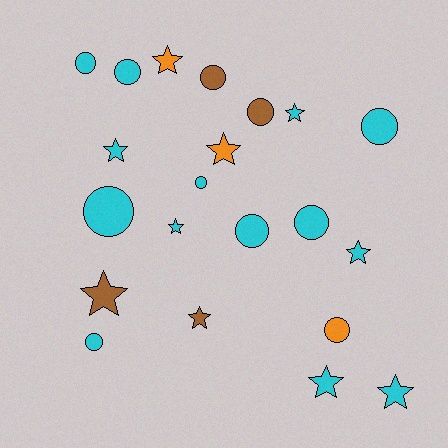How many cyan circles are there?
There are 8 cyan circles.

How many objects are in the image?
There are 21 objects.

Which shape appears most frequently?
Circle, with 11 objects.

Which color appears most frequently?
Cyan, with 14 objects.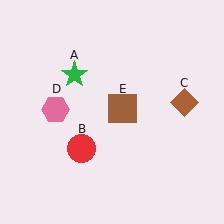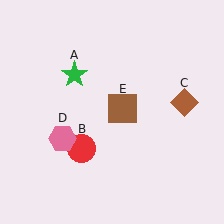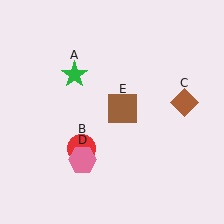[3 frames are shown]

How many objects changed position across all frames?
1 object changed position: pink hexagon (object D).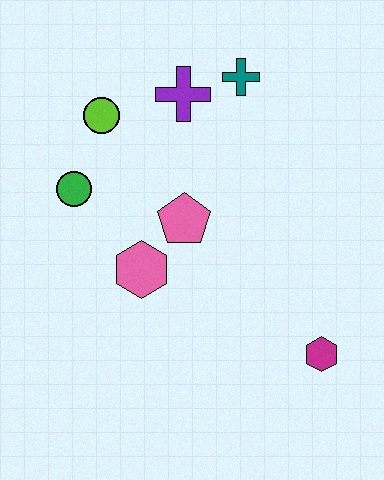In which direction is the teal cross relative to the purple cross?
The teal cross is to the right of the purple cross.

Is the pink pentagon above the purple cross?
No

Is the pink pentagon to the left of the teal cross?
Yes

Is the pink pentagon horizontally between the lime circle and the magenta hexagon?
Yes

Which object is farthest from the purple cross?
The magenta hexagon is farthest from the purple cross.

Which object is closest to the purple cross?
The teal cross is closest to the purple cross.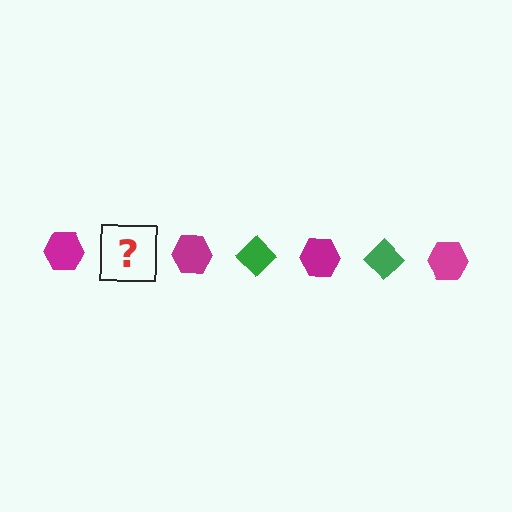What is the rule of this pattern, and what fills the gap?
The rule is that the pattern alternates between magenta hexagon and green diamond. The gap should be filled with a green diamond.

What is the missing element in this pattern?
The missing element is a green diamond.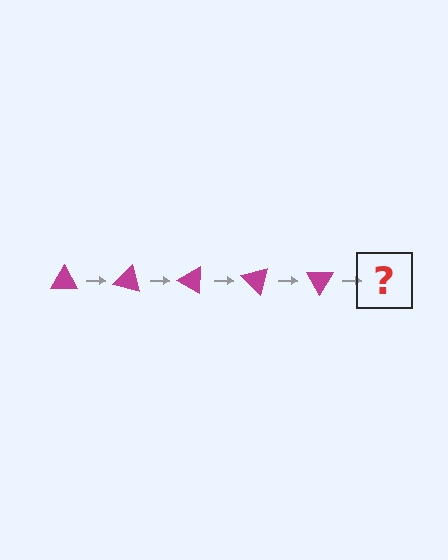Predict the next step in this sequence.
The next step is a magenta triangle rotated 75 degrees.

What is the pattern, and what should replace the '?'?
The pattern is that the triangle rotates 15 degrees each step. The '?' should be a magenta triangle rotated 75 degrees.